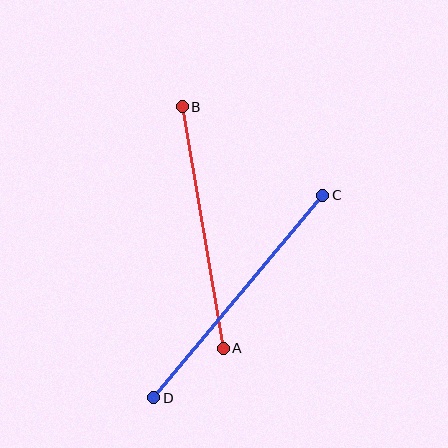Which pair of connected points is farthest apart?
Points C and D are farthest apart.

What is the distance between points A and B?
The distance is approximately 245 pixels.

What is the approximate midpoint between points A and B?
The midpoint is at approximately (203, 228) pixels.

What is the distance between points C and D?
The distance is approximately 264 pixels.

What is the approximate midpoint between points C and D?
The midpoint is at approximately (238, 296) pixels.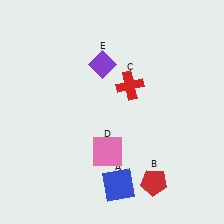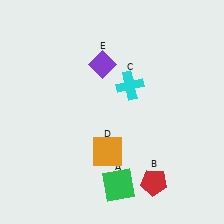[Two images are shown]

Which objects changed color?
A changed from blue to green. C changed from red to cyan. D changed from pink to orange.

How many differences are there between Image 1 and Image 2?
There are 3 differences between the two images.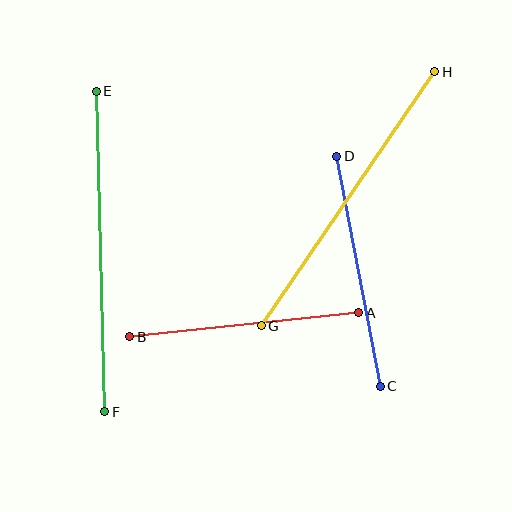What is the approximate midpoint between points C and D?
The midpoint is at approximately (359, 271) pixels.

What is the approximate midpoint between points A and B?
The midpoint is at approximately (244, 325) pixels.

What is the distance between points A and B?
The distance is approximately 231 pixels.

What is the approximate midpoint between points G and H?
The midpoint is at approximately (348, 199) pixels.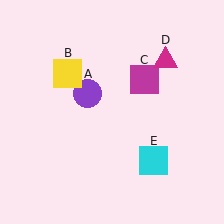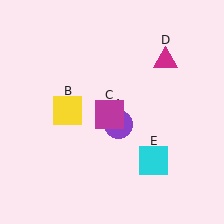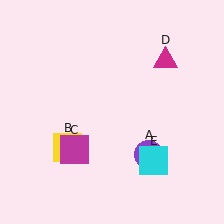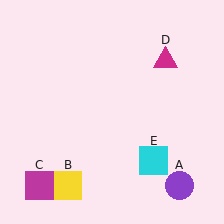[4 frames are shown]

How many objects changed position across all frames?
3 objects changed position: purple circle (object A), yellow square (object B), magenta square (object C).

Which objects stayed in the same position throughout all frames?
Magenta triangle (object D) and cyan square (object E) remained stationary.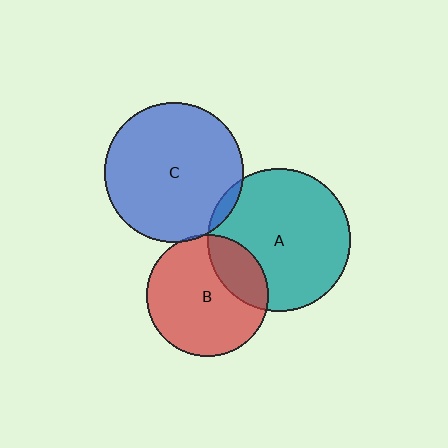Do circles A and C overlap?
Yes.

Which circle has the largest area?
Circle A (teal).